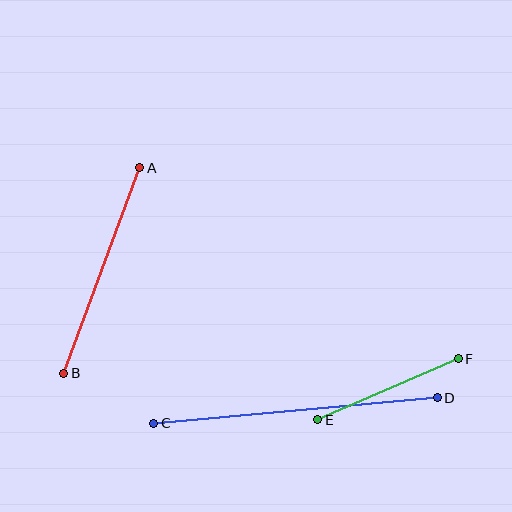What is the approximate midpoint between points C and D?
The midpoint is at approximately (296, 410) pixels.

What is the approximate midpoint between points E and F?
The midpoint is at approximately (388, 389) pixels.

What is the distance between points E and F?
The distance is approximately 153 pixels.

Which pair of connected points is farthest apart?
Points C and D are farthest apart.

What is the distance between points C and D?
The distance is approximately 285 pixels.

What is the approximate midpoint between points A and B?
The midpoint is at approximately (102, 271) pixels.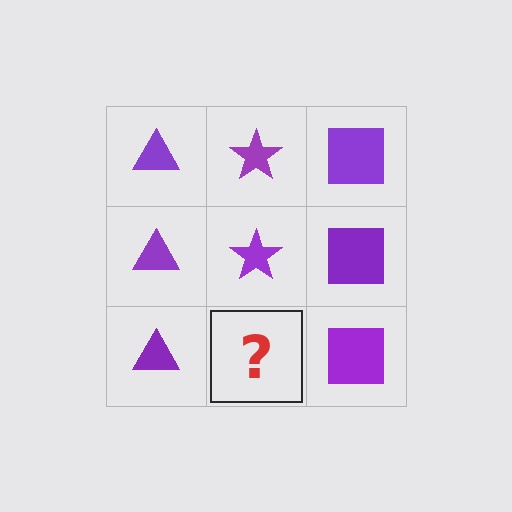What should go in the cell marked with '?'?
The missing cell should contain a purple star.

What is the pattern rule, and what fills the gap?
The rule is that each column has a consistent shape. The gap should be filled with a purple star.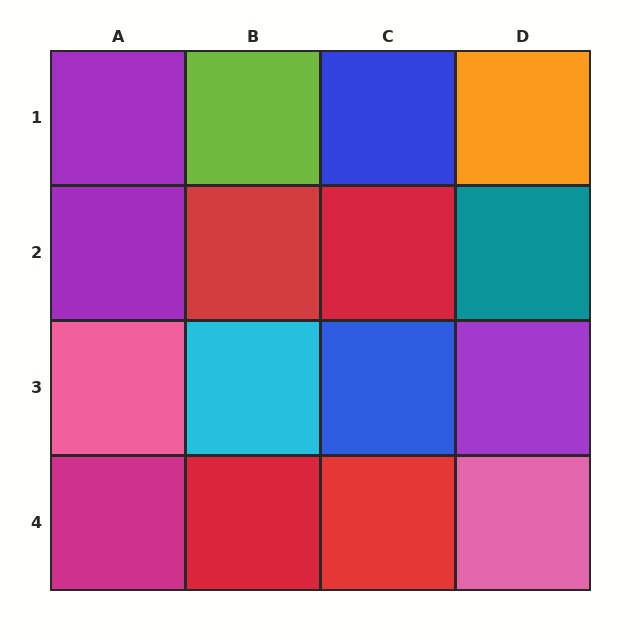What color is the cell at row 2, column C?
Red.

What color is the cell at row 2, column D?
Teal.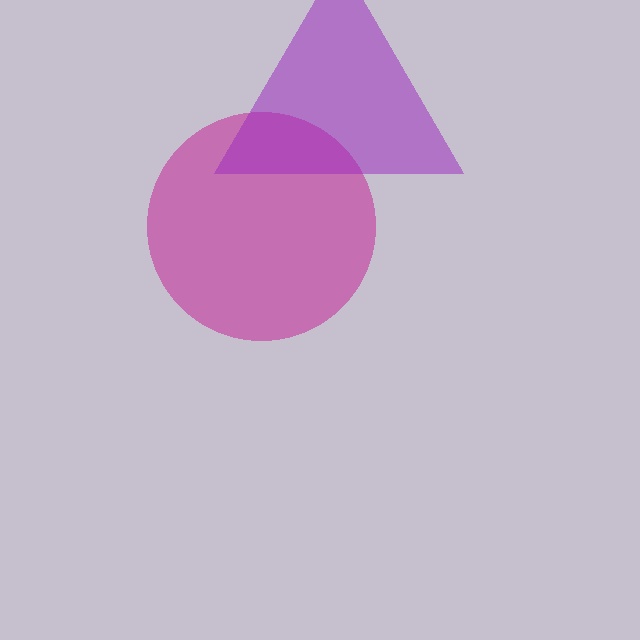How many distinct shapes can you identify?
There are 2 distinct shapes: a magenta circle, a purple triangle.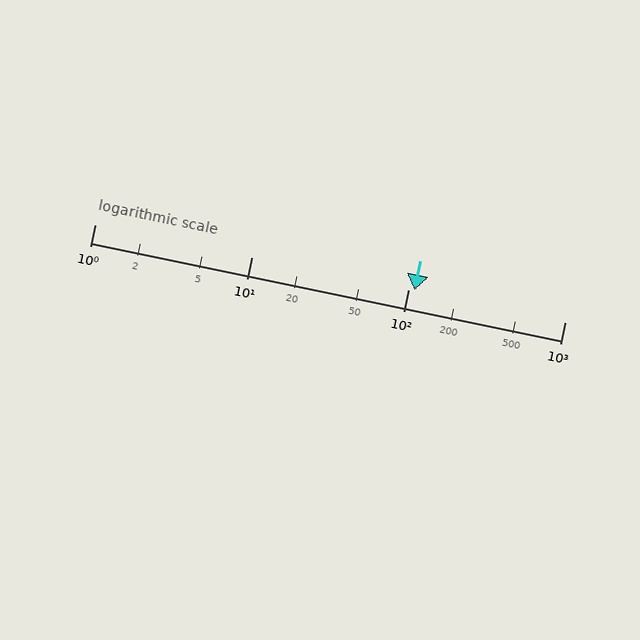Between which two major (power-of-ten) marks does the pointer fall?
The pointer is between 100 and 1000.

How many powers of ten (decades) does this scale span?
The scale spans 3 decades, from 1 to 1000.